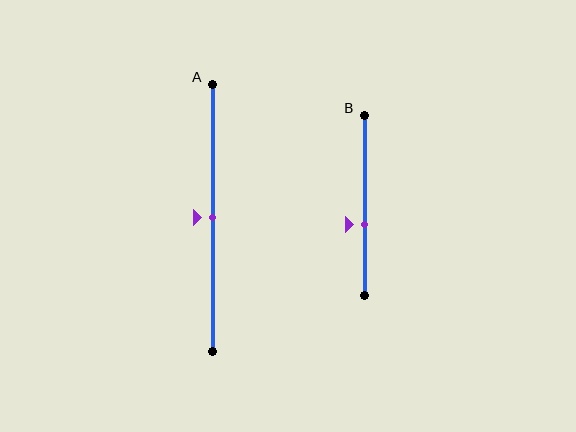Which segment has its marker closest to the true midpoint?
Segment A has its marker closest to the true midpoint.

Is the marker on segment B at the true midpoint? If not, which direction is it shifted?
No, the marker on segment B is shifted downward by about 11% of the segment length.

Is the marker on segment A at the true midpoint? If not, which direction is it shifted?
Yes, the marker on segment A is at the true midpoint.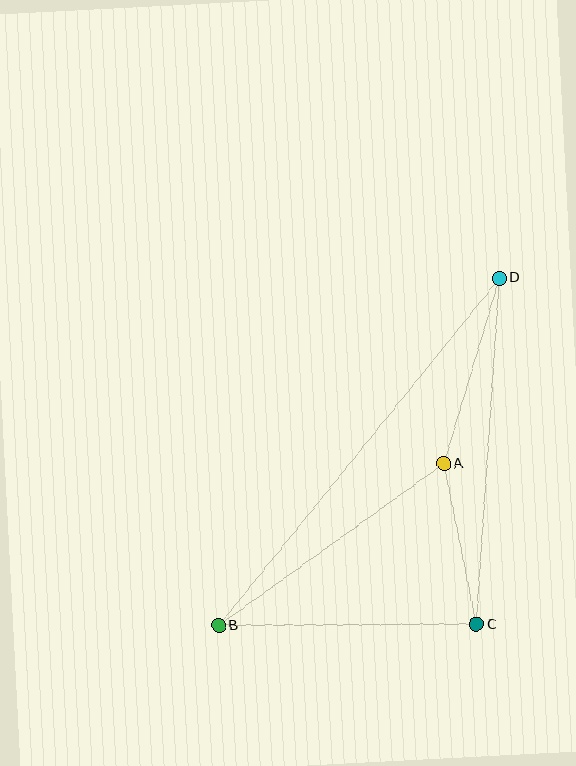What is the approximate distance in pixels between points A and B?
The distance between A and B is approximately 277 pixels.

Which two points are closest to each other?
Points A and C are closest to each other.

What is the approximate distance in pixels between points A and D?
The distance between A and D is approximately 194 pixels.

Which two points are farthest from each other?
Points B and D are farthest from each other.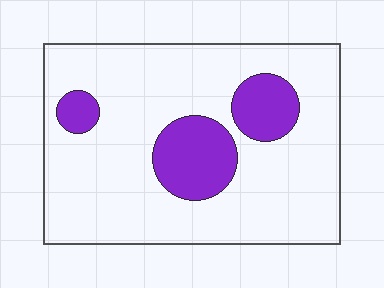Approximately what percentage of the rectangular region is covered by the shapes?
Approximately 20%.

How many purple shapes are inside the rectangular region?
3.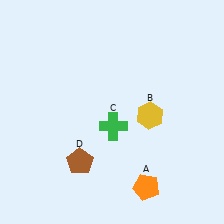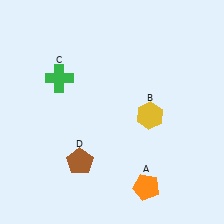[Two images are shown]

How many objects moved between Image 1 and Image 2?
1 object moved between the two images.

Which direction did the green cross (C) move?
The green cross (C) moved left.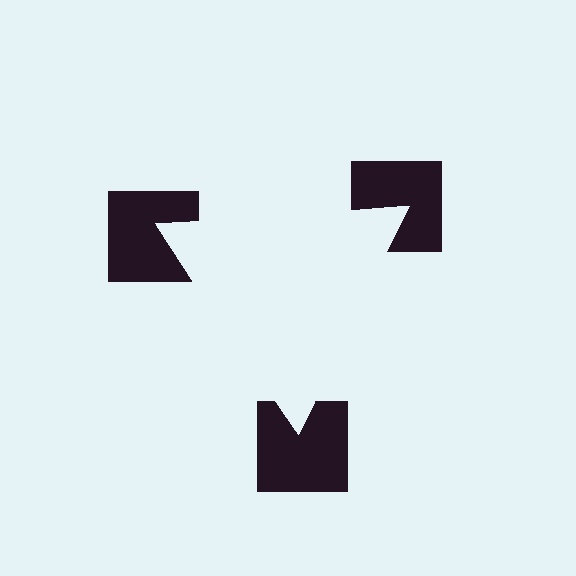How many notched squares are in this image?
There are 3 — one at each vertex of the illusory triangle.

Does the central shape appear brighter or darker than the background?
It typically appears slightly brighter than the background, even though no actual brightness change is drawn.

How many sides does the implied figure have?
3 sides.